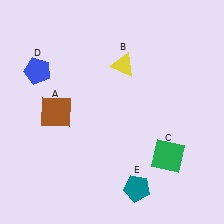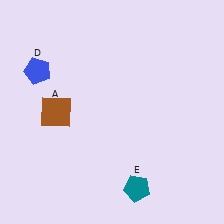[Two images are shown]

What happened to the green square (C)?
The green square (C) was removed in Image 2. It was in the bottom-right area of Image 1.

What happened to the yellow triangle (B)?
The yellow triangle (B) was removed in Image 2. It was in the top-right area of Image 1.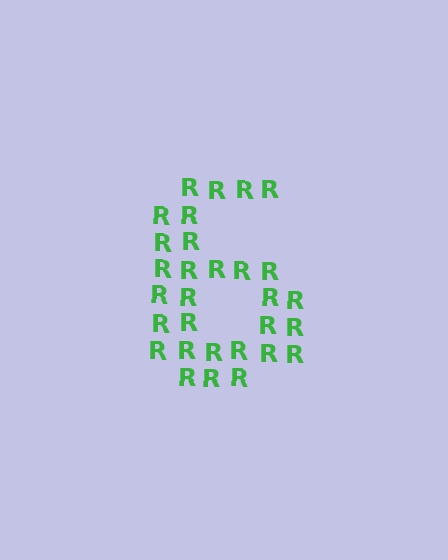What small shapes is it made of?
It is made of small letter R's.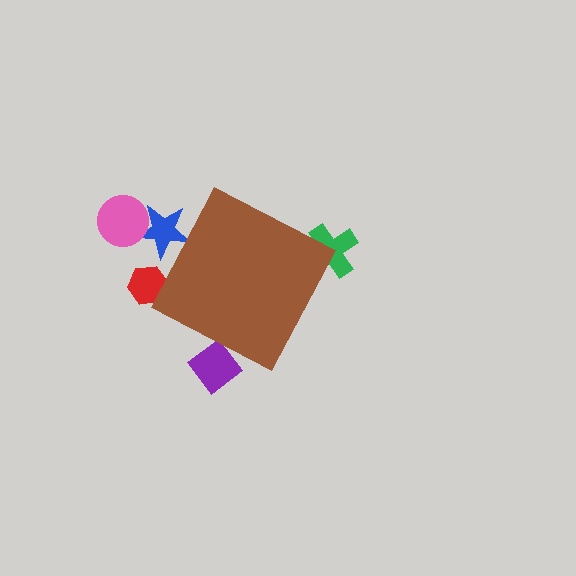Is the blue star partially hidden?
Yes, the blue star is partially hidden behind the brown diamond.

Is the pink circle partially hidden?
No, the pink circle is fully visible.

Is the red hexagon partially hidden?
Yes, the red hexagon is partially hidden behind the brown diamond.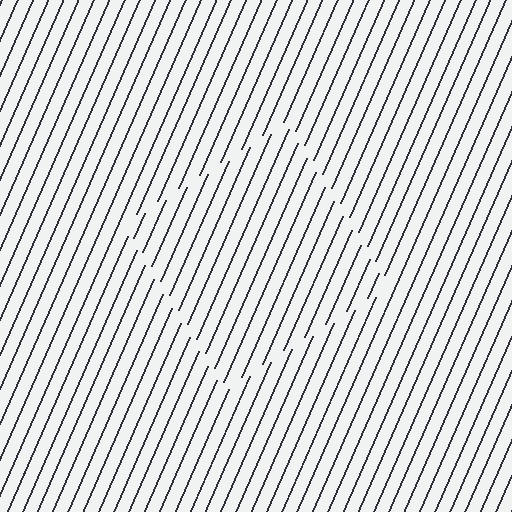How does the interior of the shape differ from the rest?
The interior of the shape contains the same grating, shifted by half a period — the contour is defined by the phase discontinuity where line-ends from the inner and outer gratings abut.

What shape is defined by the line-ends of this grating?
An illusory square. The interior of the shape contains the same grating, shifted by half a period — the contour is defined by the phase discontinuity where line-ends from the inner and outer gratings abut.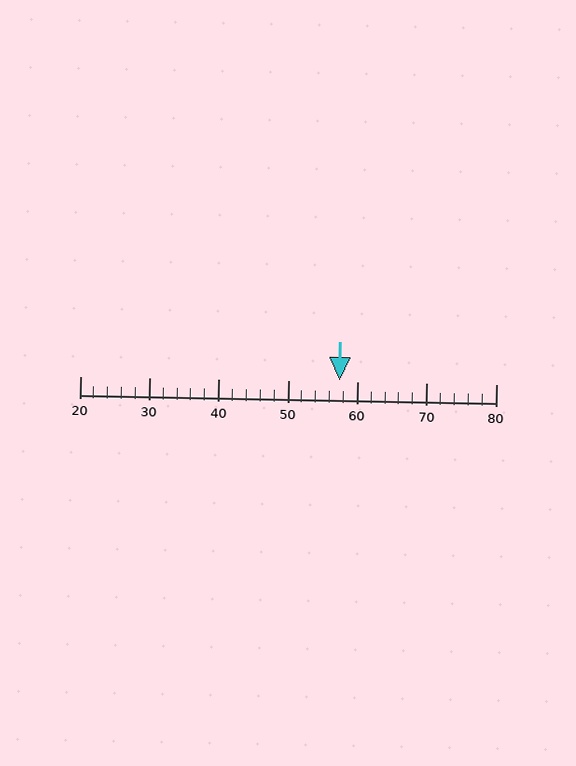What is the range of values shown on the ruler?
The ruler shows values from 20 to 80.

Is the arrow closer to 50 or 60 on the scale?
The arrow is closer to 60.